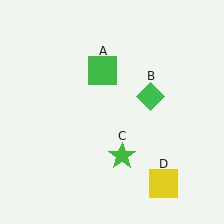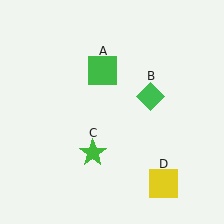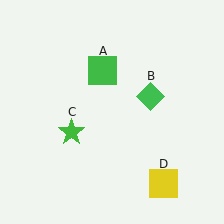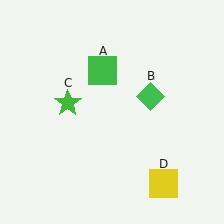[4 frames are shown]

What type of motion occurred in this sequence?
The green star (object C) rotated clockwise around the center of the scene.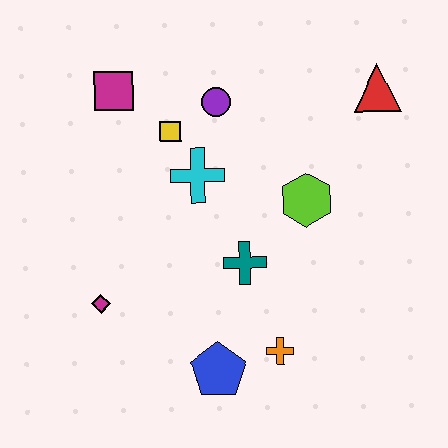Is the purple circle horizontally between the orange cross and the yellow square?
Yes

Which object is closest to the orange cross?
The blue pentagon is closest to the orange cross.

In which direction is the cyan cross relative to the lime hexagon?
The cyan cross is to the left of the lime hexagon.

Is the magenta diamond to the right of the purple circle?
No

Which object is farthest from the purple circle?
The blue pentagon is farthest from the purple circle.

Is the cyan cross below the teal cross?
No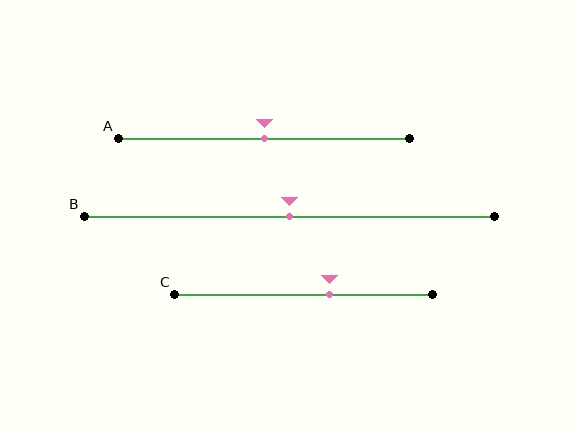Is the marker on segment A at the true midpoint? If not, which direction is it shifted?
Yes, the marker on segment A is at the true midpoint.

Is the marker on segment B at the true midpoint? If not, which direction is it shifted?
Yes, the marker on segment B is at the true midpoint.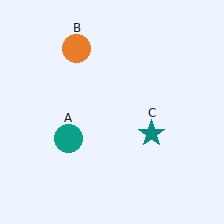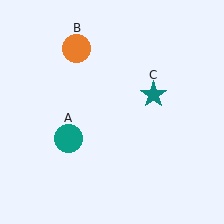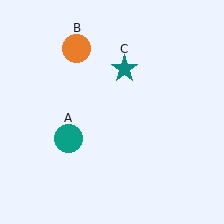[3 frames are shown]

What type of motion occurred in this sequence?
The teal star (object C) rotated counterclockwise around the center of the scene.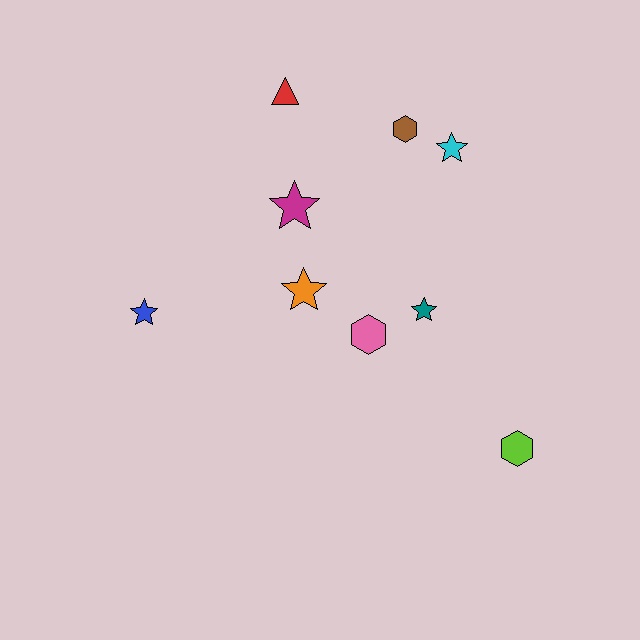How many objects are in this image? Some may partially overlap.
There are 9 objects.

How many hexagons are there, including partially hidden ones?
There are 3 hexagons.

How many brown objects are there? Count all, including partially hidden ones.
There is 1 brown object.